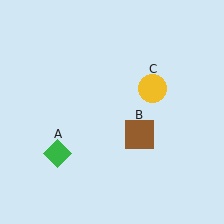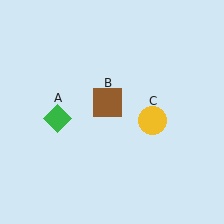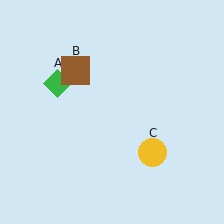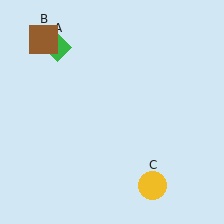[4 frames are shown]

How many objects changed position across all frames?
3 objects changed position: green diamond (object A), brown square (object B), yellow circle (object C).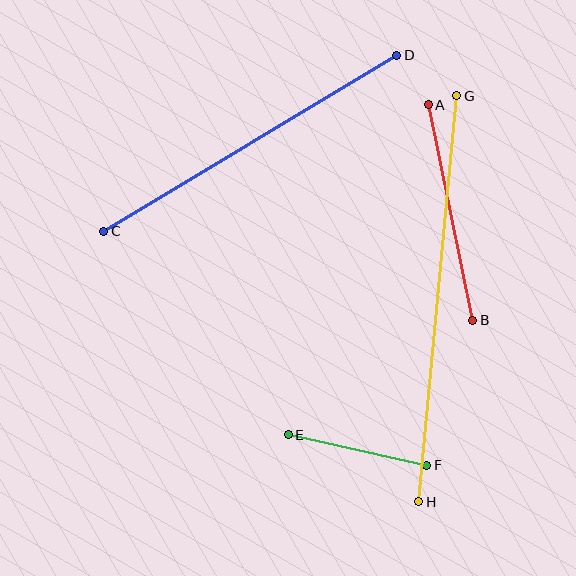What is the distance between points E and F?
The distance is approximately 142 pixels.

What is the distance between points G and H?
The distance is approximately 408 pixels.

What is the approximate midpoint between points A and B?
The midpoint is at approximately (450, 213) pixels.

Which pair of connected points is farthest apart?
Points G and H are farthest apart.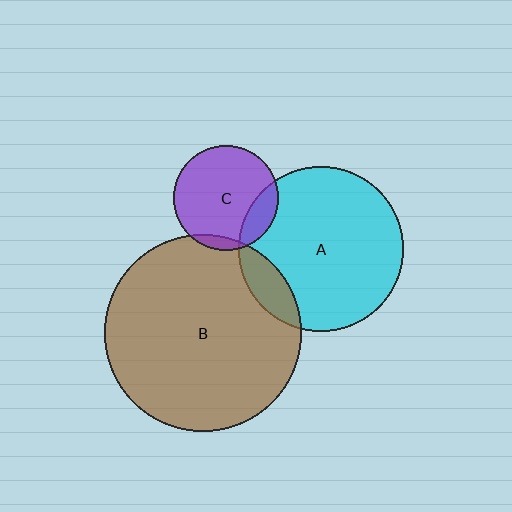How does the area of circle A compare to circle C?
Approximately 2.4 times.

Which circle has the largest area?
Circle B (brown).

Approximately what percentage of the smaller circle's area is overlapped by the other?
Approximately 15%.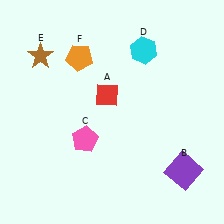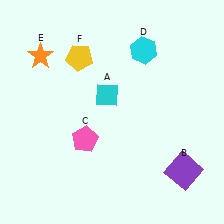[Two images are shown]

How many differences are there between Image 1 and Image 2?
There are 3 differences between the two images.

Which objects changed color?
A changed from red to cyan. E changed from brown to orange. F changed from orange to yellow.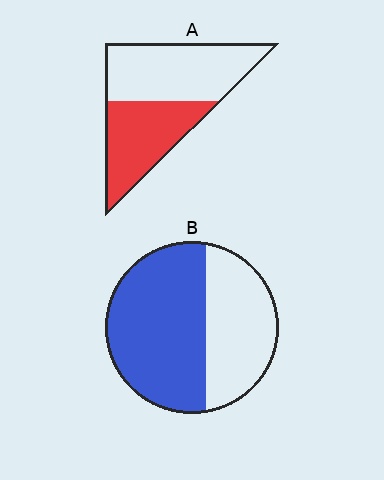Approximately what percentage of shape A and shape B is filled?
A is approximately 45% and B is approximately 60%.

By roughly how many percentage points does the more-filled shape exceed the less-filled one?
By roughly 15 percentage points (B over A).